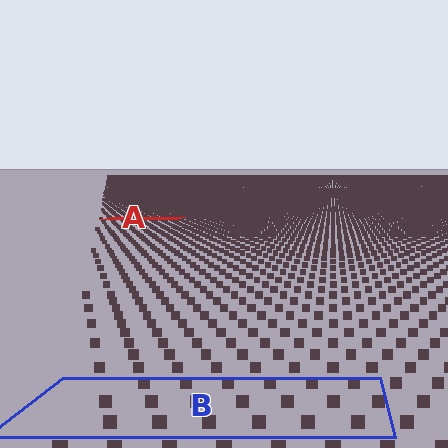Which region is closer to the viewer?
Region B is closer. The texture elements there are larger and more spread out.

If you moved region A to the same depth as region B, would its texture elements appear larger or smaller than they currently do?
They would appear larger. At a closer depth, the same texture elements are projected at a bigger on-screen size.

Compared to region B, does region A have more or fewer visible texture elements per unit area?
Region A has more texture elements per unit area — they are packed more densely because it is farther away.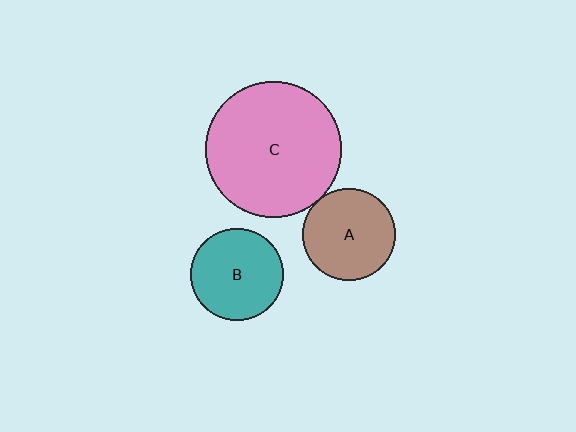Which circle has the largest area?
Circle C (pink).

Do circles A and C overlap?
Yes.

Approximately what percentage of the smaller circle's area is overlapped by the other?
Approximately 5%.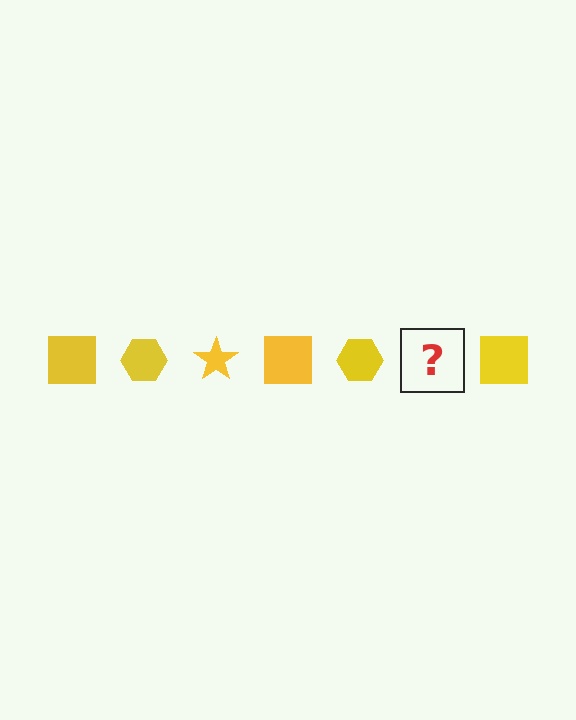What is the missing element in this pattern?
The missing element is a yellow star.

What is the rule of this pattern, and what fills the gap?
The rule is that the pattern cycles through square, hexagon, star shapes in yellow. The gap should be filled with a yellow star.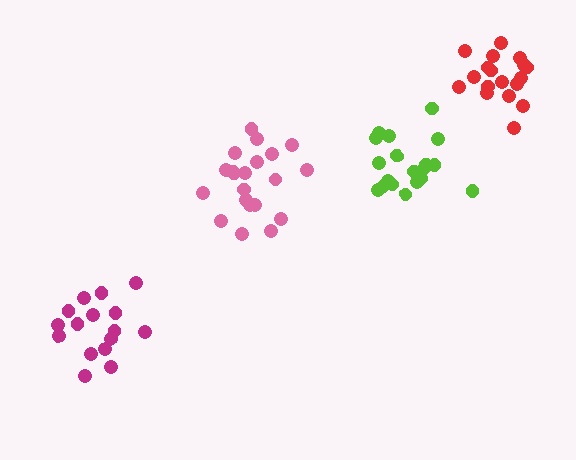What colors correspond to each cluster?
The clusters are colored: magenta, red, lime, pink.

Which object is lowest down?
The magenta cluster is bottommost.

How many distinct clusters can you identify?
There are 4 distinct clusters.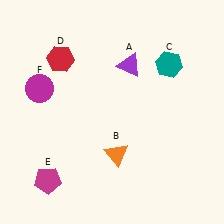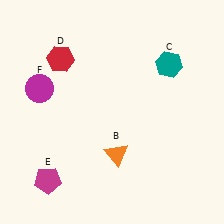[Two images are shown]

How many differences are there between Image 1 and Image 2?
There is 1 difference between the two images.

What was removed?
The purple triangle (A) was removed in Image 2.